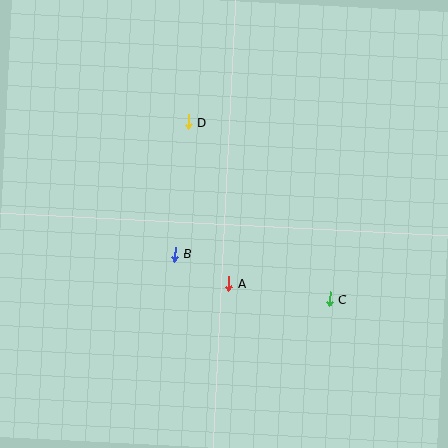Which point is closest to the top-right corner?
Point D is closest to the top-right corner.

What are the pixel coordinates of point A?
Point A is at (229, 284).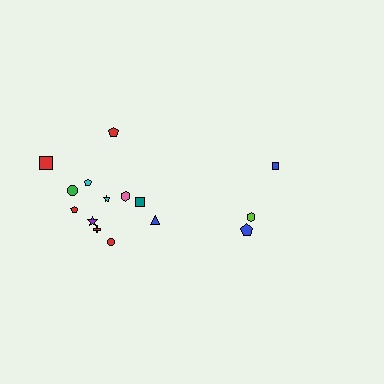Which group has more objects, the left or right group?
The left group.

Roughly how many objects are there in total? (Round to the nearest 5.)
Roughly 15 objects in total.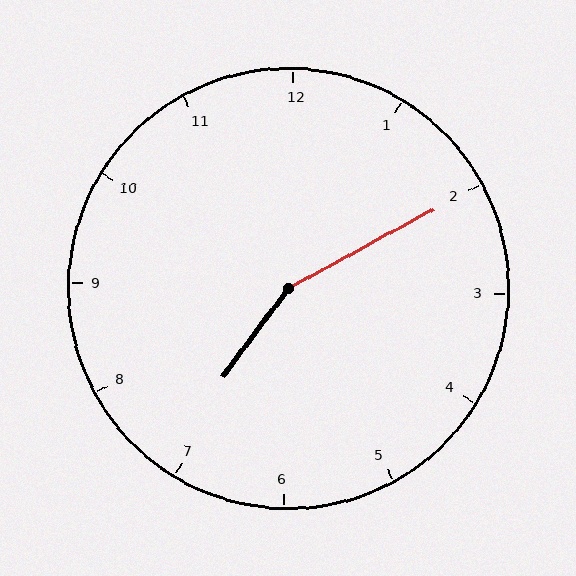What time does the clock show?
7:10.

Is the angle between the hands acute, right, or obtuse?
It is obtuse.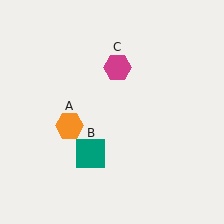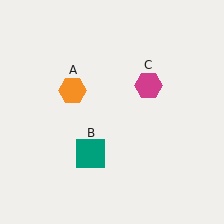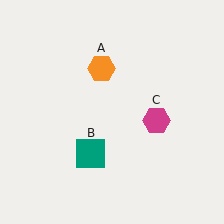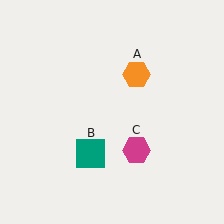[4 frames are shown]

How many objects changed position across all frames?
2 objects changed position: orange hexagon (object A), magenta hexagon (object C).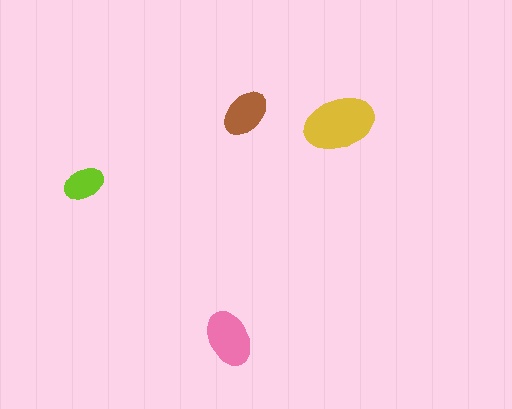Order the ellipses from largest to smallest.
the yellow one, the pink one, the brown one, the lime one.